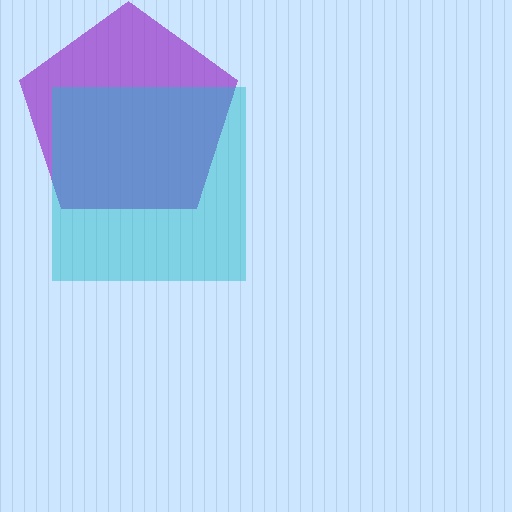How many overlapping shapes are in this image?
There are 2 overlapping shapes in the image.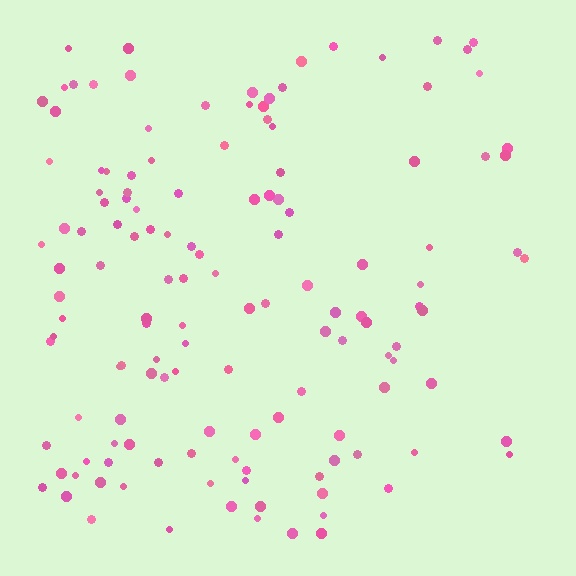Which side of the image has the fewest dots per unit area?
The right.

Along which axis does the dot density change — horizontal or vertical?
Horizontal.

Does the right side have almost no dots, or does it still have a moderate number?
Still a moderate number, just noticeably fewer than the left.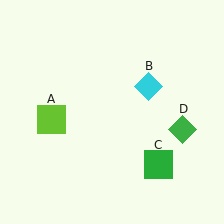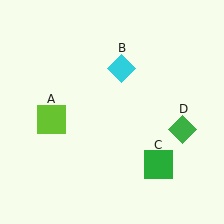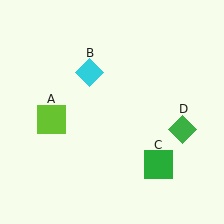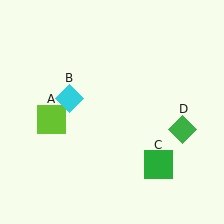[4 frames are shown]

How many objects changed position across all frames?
1 object changed position: cyan diamond (object B).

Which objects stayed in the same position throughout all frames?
Lime square (object A) and green square (object C) and green diamond (object D) remained stationary.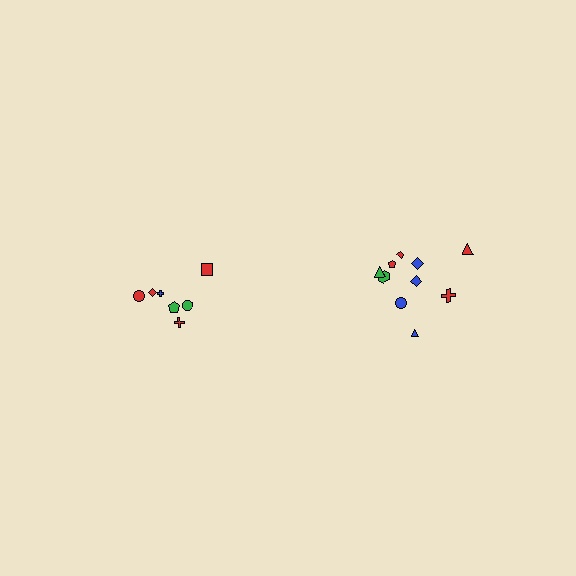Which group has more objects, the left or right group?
The right group.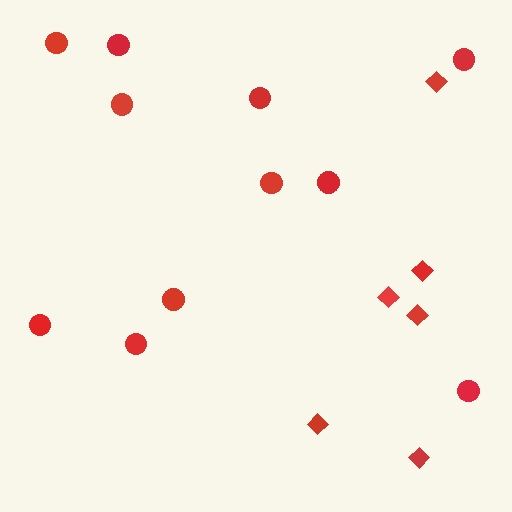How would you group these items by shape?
There are 2 groups: one group of diamonds (6) and one group of circles (11).